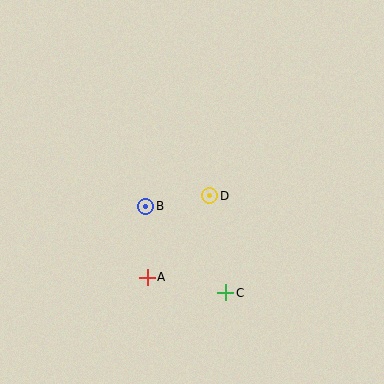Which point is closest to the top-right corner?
Point D is closest to the top-right corner.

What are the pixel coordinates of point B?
Point B is at (146, 206).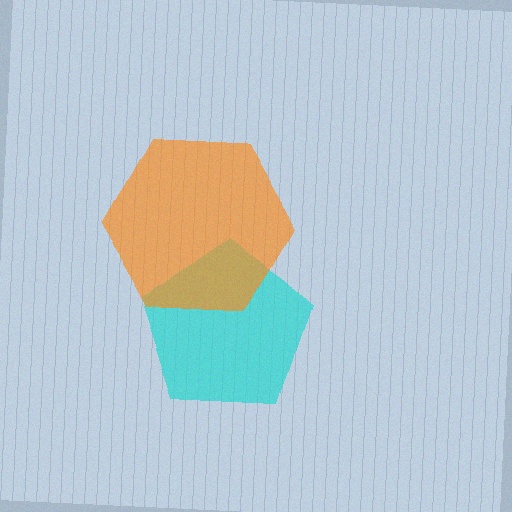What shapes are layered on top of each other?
The layered shapes are: a cyan pentagon, an orange hexagon.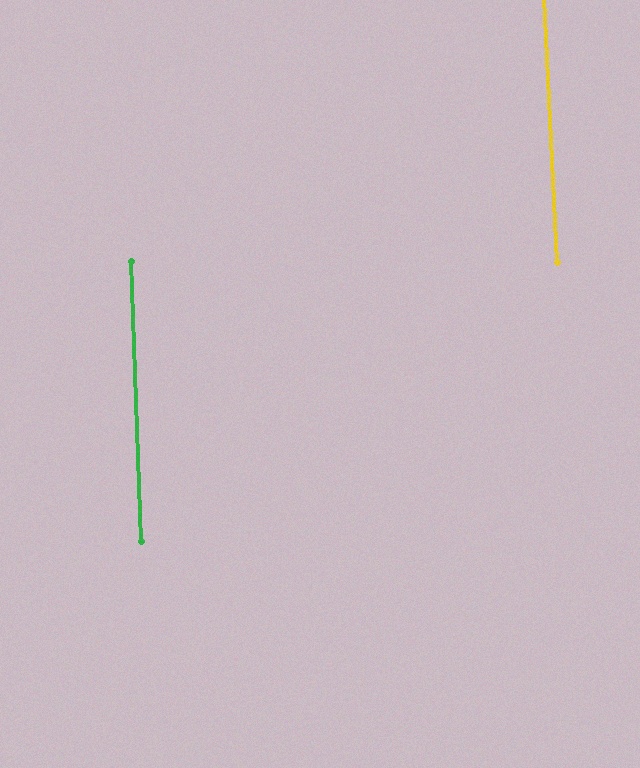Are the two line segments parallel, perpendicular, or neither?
Parallel — their directions differ by only 0.7°.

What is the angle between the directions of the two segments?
Approximately 1 degree.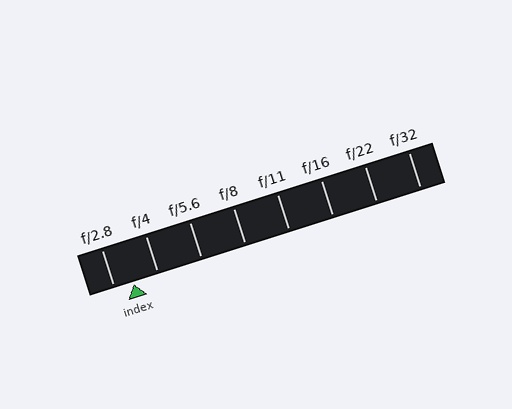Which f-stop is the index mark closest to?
The index mark is closest to f/2.8.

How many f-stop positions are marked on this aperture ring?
There are 8 f-stop positions marked.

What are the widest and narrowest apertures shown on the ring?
The widest aperture shown is f/2.8 and the narrowest is f/32.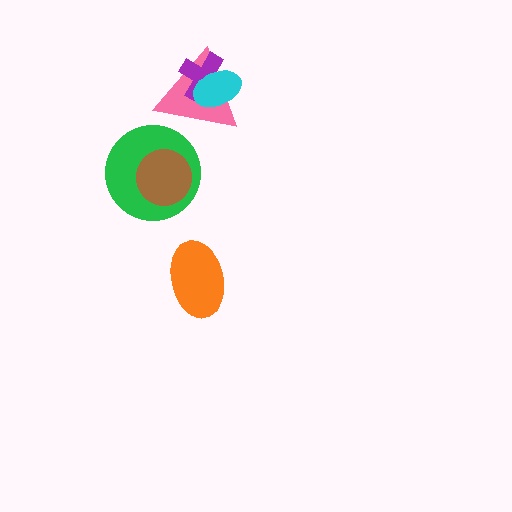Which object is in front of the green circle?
The brown circle is in front of the green circle.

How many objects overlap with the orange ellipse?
0 objects overlap with the orange ellipse.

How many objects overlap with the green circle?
1 object overlaps with the green circle.